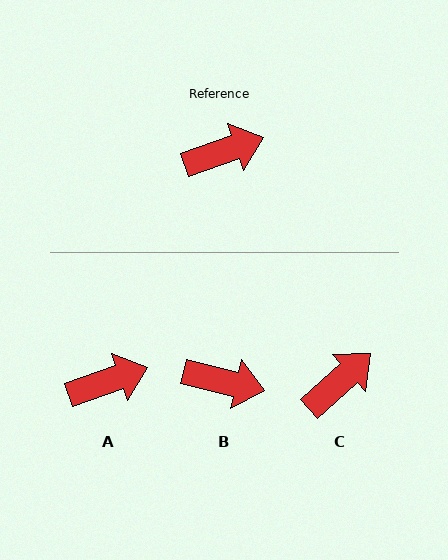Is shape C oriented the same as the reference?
No, it is off by about 23 degrees.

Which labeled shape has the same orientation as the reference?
A.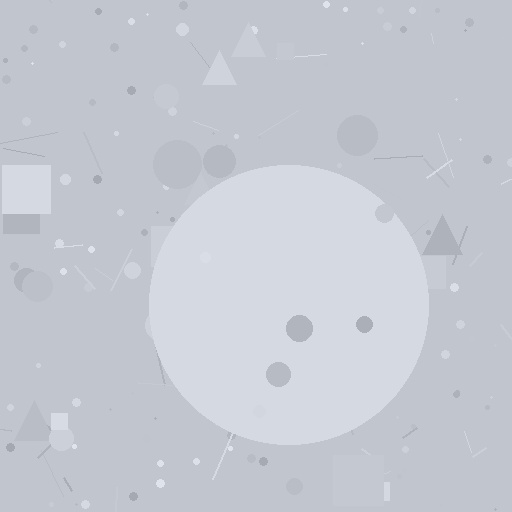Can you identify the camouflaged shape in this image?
The camouflaged shape is a circle.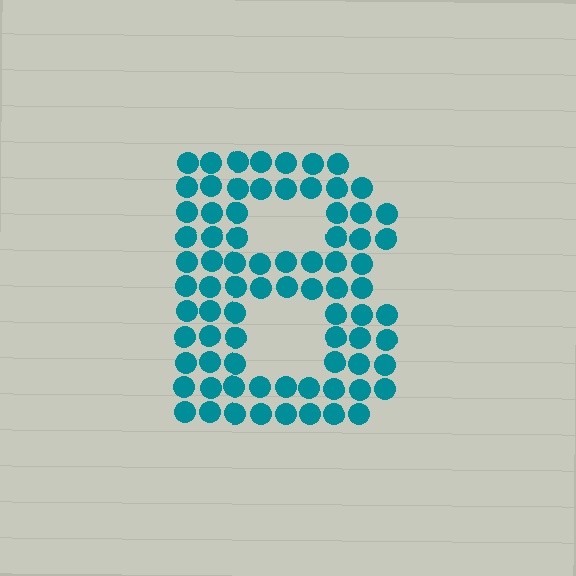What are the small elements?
The small elements are circles.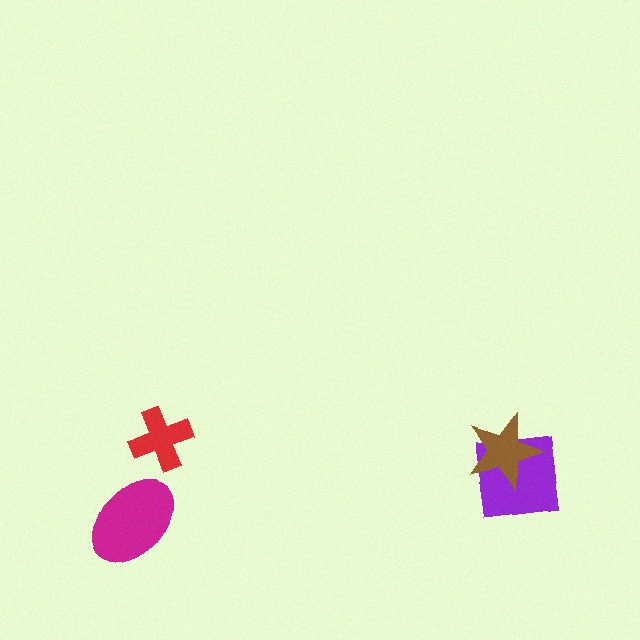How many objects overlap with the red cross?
0 objects overlap with the red cross.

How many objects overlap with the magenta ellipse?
0 objects overlap with the magenta ellipse.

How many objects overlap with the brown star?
1 object overlaps with the brown star.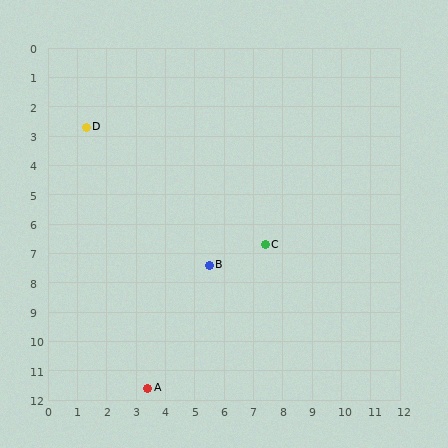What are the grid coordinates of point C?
Point C is at approximately (7.4, 6.7).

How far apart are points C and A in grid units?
Points C and A are about 6.3 grid units apart.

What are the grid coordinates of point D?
Point D is at approximately (1.3, 2.7).